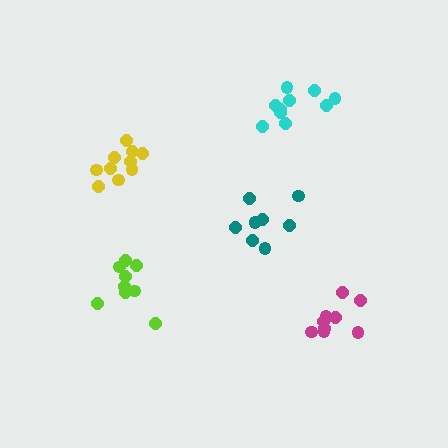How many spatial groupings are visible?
There are 5 spatial groupings.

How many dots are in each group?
Group 1: 10 dots, Group 2: 9 dots, Group 3: 10 dots, Group 4: 10 dots, Group 5: 8 dots (47 total).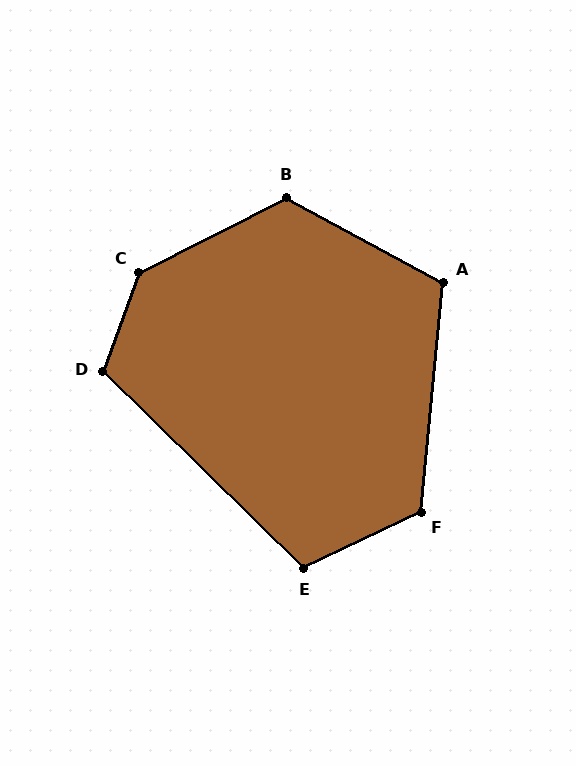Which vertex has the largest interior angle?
C, at approximately 137 degrees.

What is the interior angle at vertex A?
Approximately 113 degrees (obtuse).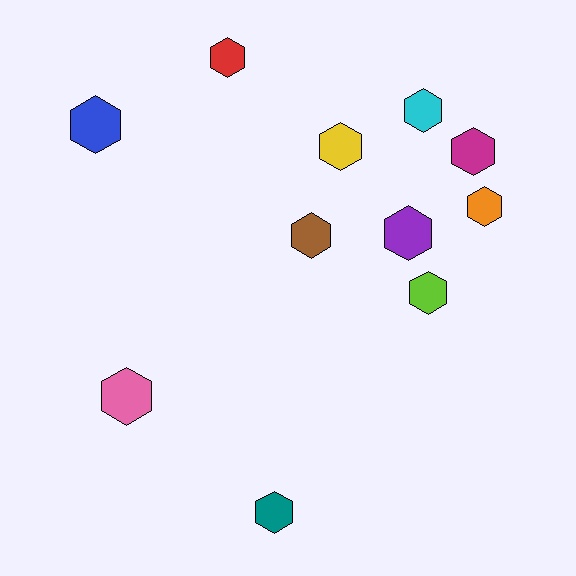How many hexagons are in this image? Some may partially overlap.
There are 11 hexagons.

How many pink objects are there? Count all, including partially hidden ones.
There is 1 pink object.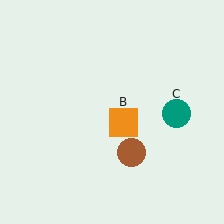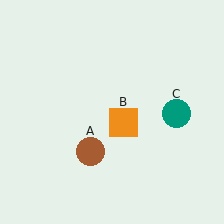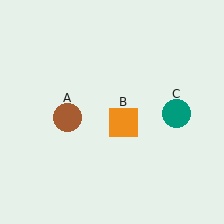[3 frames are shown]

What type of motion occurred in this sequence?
The brown circle (object A) rotated clockwise around the center of the scene.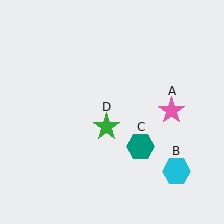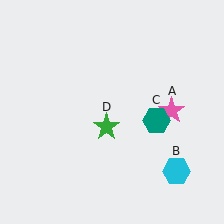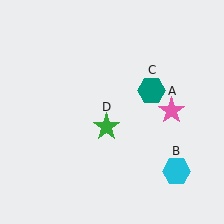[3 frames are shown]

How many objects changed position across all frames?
1 object changed position: teal hexagon (object C).